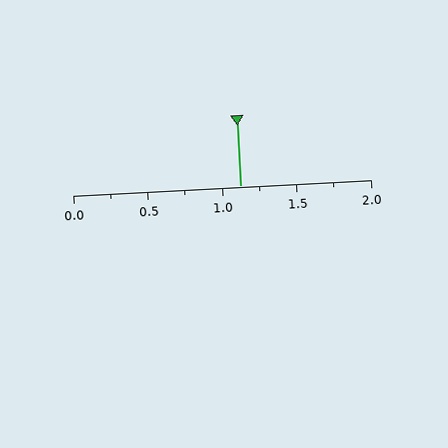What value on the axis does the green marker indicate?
The marker indicates approximately 1.12.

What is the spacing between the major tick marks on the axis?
The major ticks are spaced 0.5 apart.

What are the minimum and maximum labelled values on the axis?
The axis runs from 0.0 to 2.0.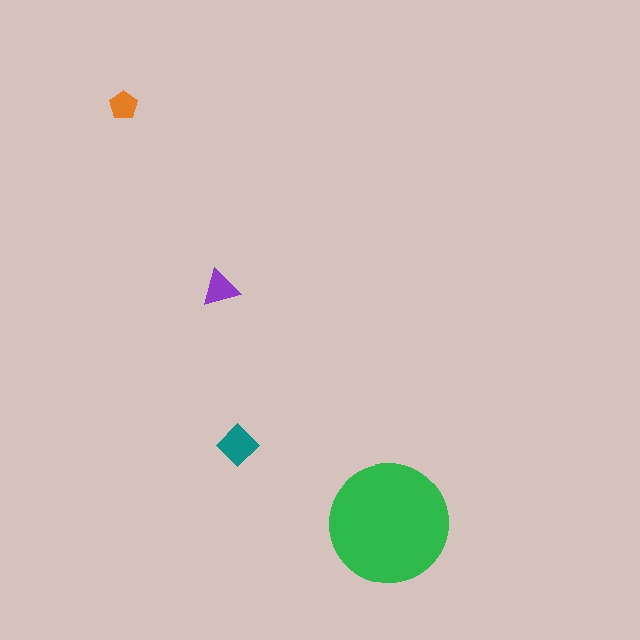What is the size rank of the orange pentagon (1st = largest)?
4th.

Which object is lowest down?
The green circle is bottommost.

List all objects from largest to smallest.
The green circle, the teal diamond, the purple triangle, the orange pentagon.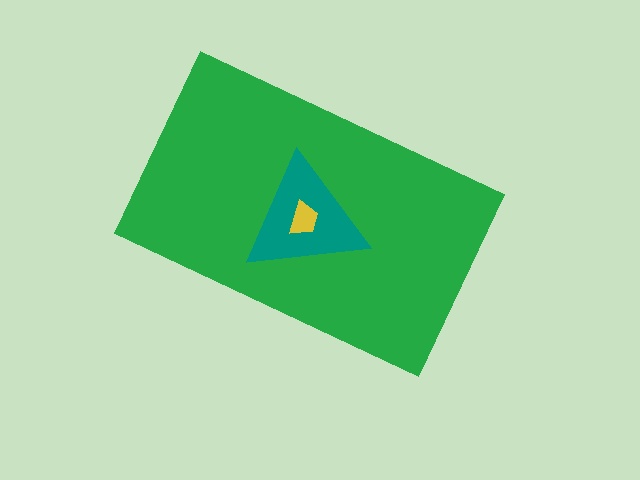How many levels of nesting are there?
3.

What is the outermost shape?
The green rectangle.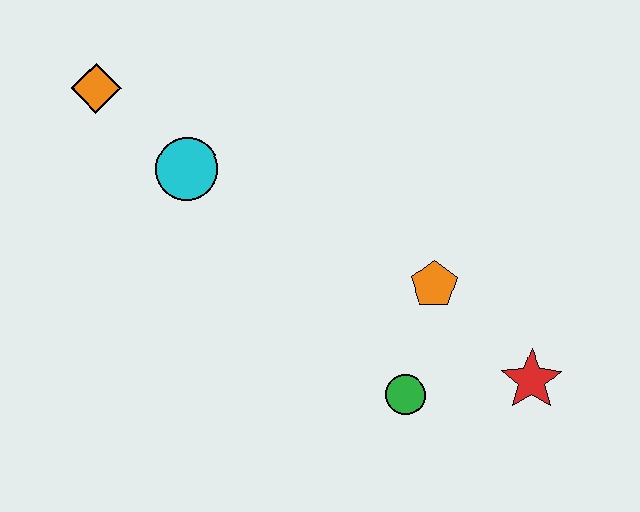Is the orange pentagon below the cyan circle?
Yes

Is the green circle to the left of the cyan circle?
No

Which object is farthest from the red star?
The orange diamond is farthest from the red star.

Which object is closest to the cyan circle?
The orange diamond is closest to the cyan circle.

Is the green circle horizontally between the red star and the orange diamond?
Yes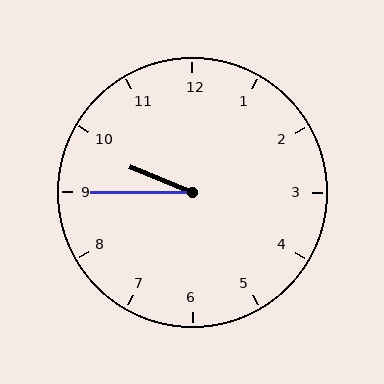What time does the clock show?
9:45.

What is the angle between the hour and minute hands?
Approximately 22 degrees.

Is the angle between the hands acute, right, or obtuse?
It is acute.